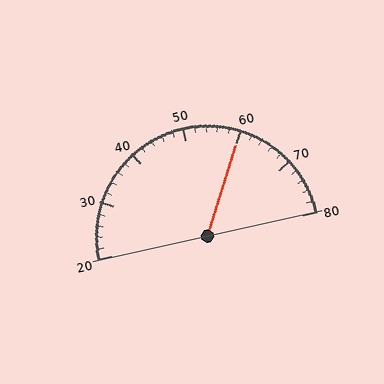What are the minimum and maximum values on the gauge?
The gauge ranges from 20 to 80.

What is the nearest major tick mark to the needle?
The nearest major tick mark is 60.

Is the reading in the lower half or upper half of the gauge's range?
The reading is in the upper half of the range (20 to 80).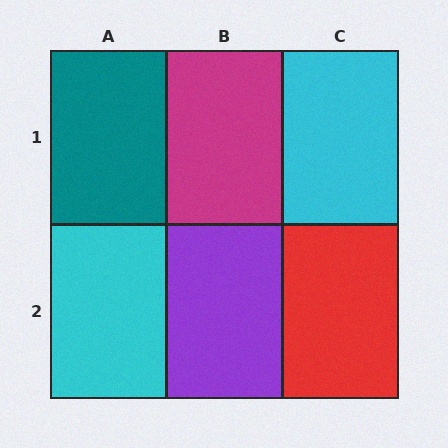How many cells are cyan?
2 cells are cyan.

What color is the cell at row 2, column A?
Cyan.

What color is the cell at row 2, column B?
Purple.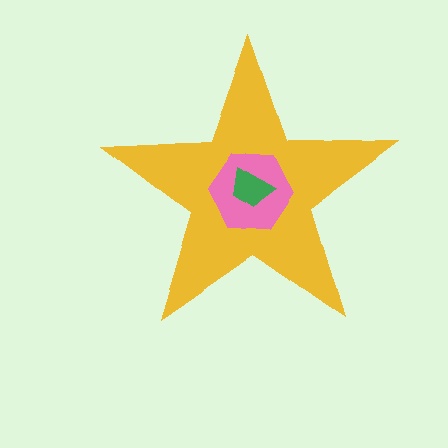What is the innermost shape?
The green trapezoid.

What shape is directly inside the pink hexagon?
The green trapezoid.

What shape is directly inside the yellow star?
The pink hexagon.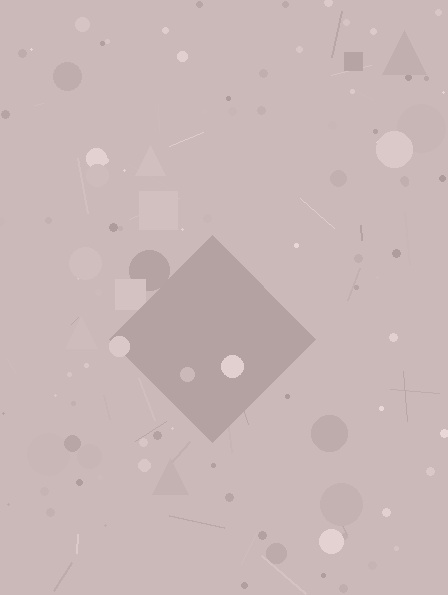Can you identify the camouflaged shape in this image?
The camouflaged shape is a diamond.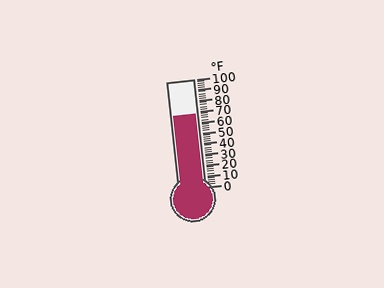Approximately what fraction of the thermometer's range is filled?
The thermometer is filled to approximately 70% of its range.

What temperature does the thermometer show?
The thermometer shows approximately 68°F.